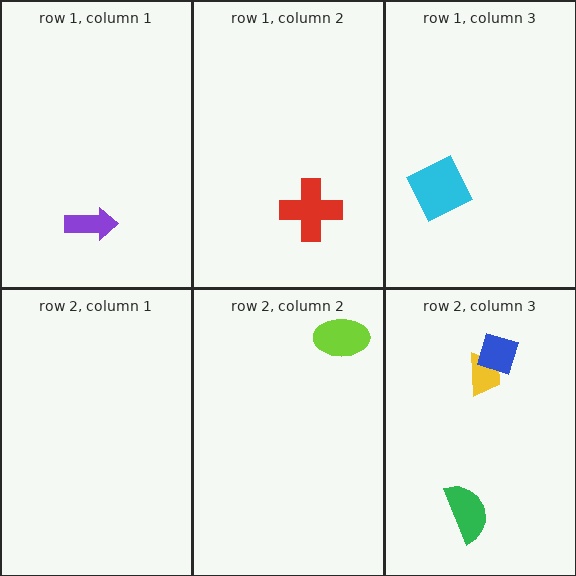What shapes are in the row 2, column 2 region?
The lime ellipse.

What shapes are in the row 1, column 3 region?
The cyan square.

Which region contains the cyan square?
The row 1, column 3 region.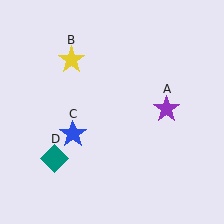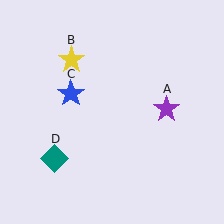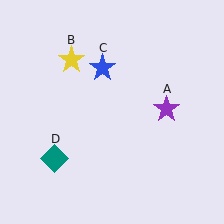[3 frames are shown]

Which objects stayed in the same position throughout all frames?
Purple star (object A) and yellow star (object B) and teal diamond (object D) remained stationary.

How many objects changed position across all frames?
1 object changed position: blue star (object C).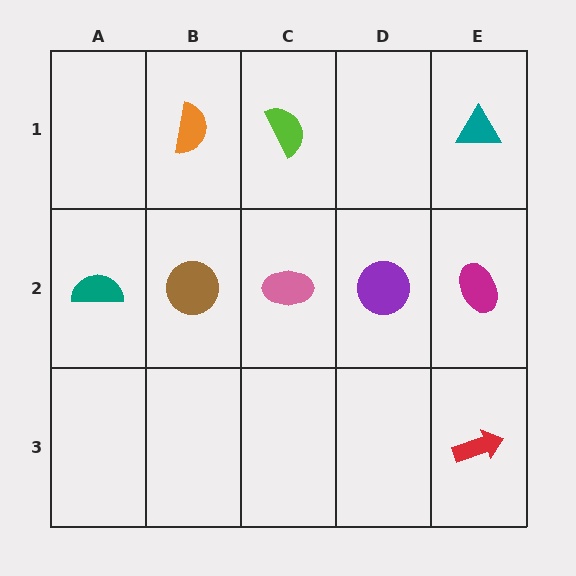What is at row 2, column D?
A purple circle.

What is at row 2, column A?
A teal semicircle.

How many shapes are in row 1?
3 shapes.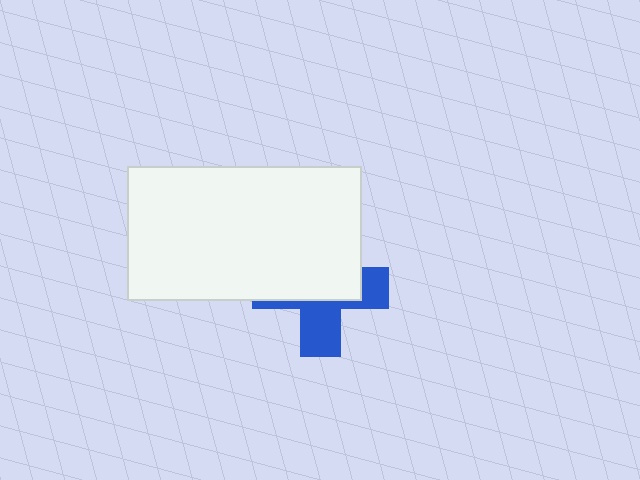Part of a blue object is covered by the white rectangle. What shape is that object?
It is a cross.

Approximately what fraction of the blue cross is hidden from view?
Roughly 59% of the blue cross is hidden behind the white rectangle.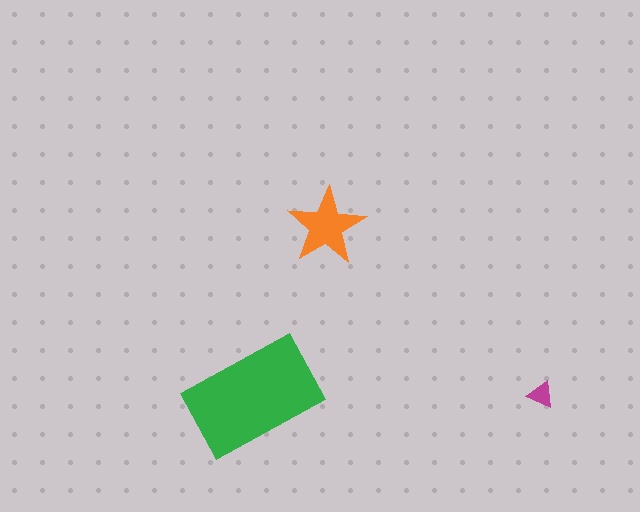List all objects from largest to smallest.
The green rectangle, the orange star, the magenta triangle.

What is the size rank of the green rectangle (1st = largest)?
1st.